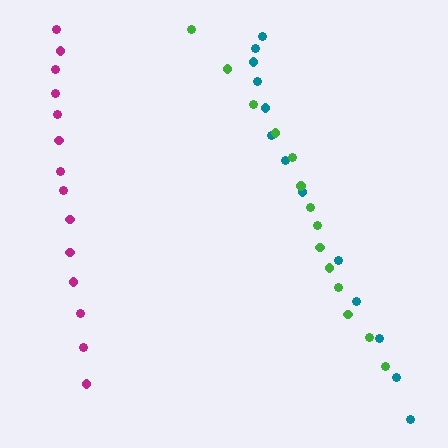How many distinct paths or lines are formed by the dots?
There are 3 distinct paths.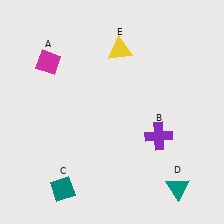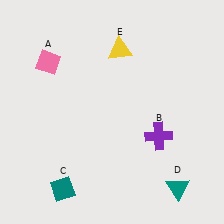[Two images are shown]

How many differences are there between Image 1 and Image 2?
There is 1 difference between the two images.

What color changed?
The diamond (A) changed from magenta in Image 1 to pink in Image 2.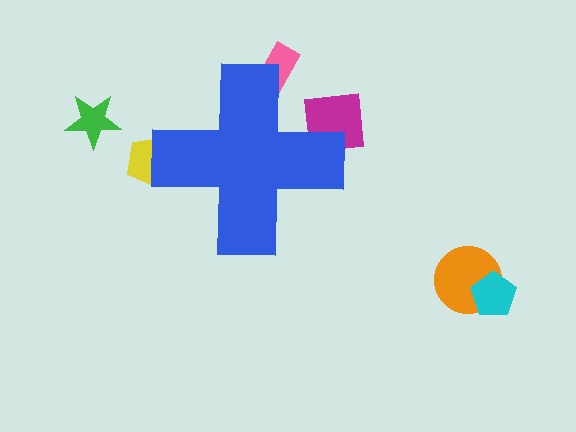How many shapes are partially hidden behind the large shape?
3 shapes are partially hidden.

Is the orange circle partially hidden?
No, the orange circle is fully visible.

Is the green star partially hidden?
No, the green star is fully visible.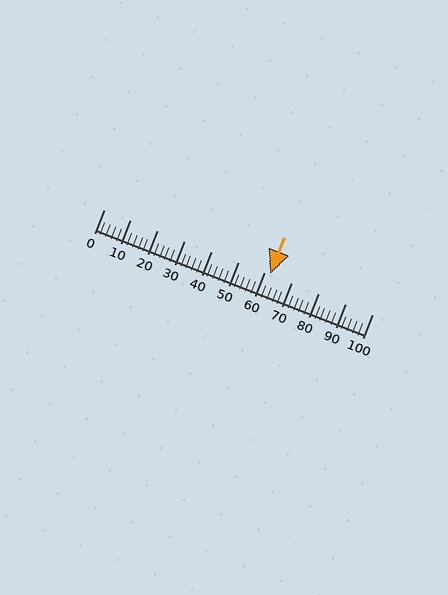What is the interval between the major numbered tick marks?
The major tick marks are spaced 10 units apart.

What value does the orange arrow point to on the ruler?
The orange arrow points to approximately 62.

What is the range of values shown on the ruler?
The ruler shows values from 0 to 100.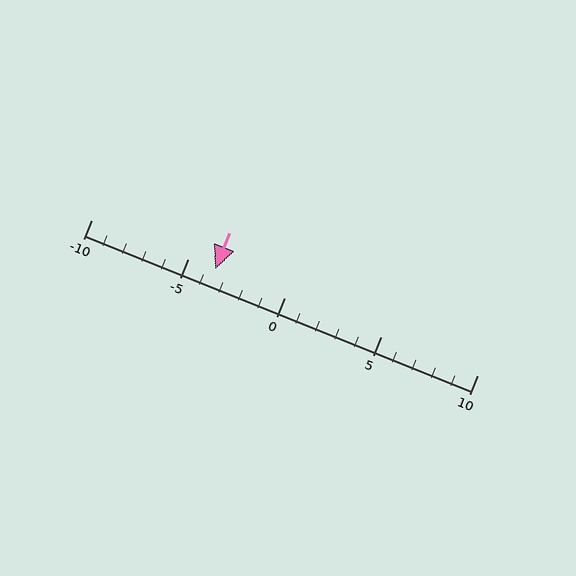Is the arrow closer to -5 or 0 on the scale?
The arrow is closer to -5.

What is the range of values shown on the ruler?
The ruler shows values from -10 to 10.